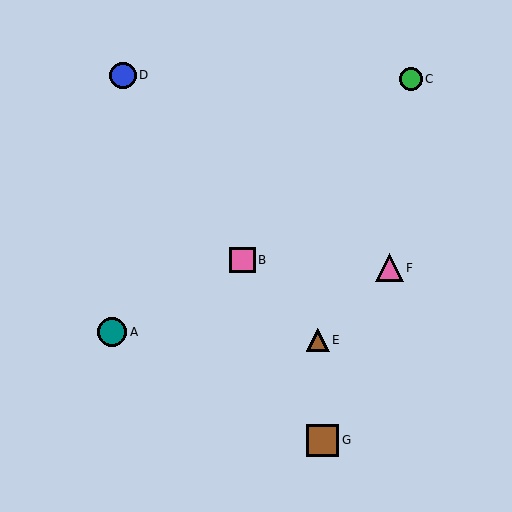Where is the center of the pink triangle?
The center of the pink triangle is at (390, 268).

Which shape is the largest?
The brown square (labeled G) is the largest.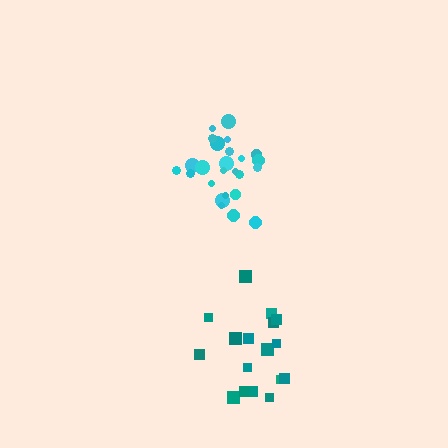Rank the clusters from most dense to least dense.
cyan, teal.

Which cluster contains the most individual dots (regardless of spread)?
Cyan (25).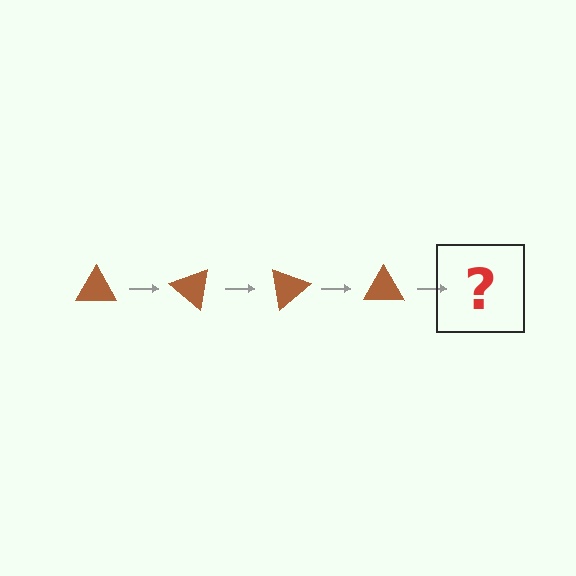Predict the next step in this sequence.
The next step is a brown triangle rotated 160 degrees.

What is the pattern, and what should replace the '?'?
The pattern is that the triangle rotates 40 degrees each step. The '?' should be a brown triangle rotated 160 degrees.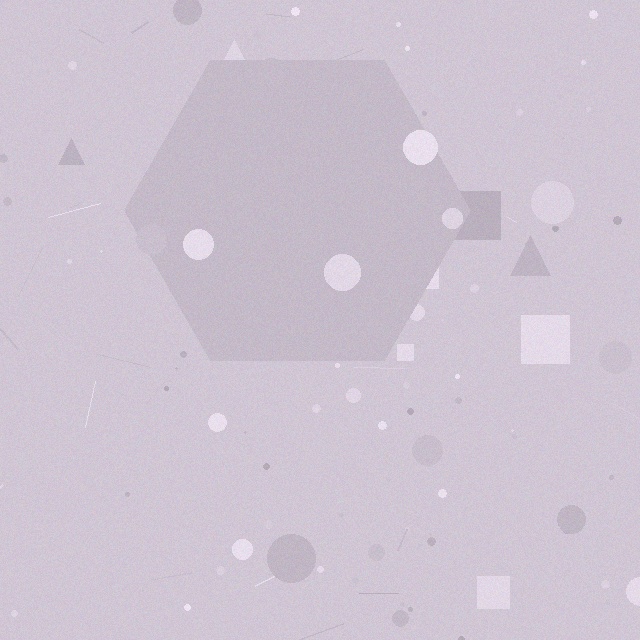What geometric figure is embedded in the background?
A hexagon is embedded in the background.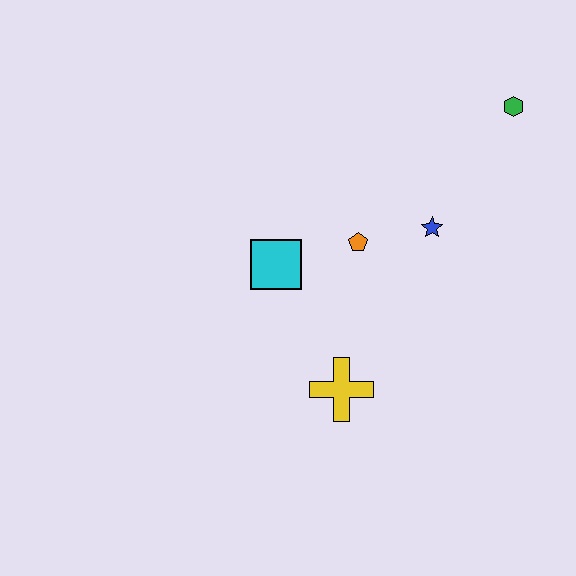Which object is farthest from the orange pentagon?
The green hexagon is farthest from the orange pentagon.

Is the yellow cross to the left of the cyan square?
No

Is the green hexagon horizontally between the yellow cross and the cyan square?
No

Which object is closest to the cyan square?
The orange pentagon is closest to the cyan square.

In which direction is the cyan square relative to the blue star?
The cyan square is to the left of the blue star.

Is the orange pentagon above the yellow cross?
Yes